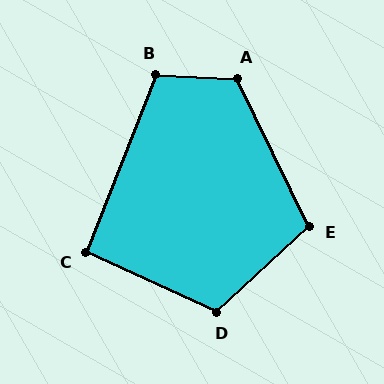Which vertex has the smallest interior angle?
C, at approximately 93 degrees.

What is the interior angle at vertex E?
Approximately 107 degrees (obtuse).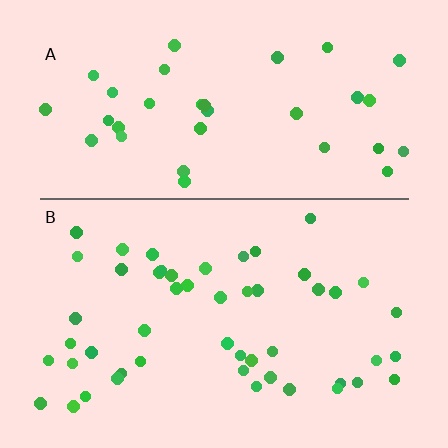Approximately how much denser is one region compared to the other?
Approximately 1.4× — region B over region A.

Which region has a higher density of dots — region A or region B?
B (the bottom).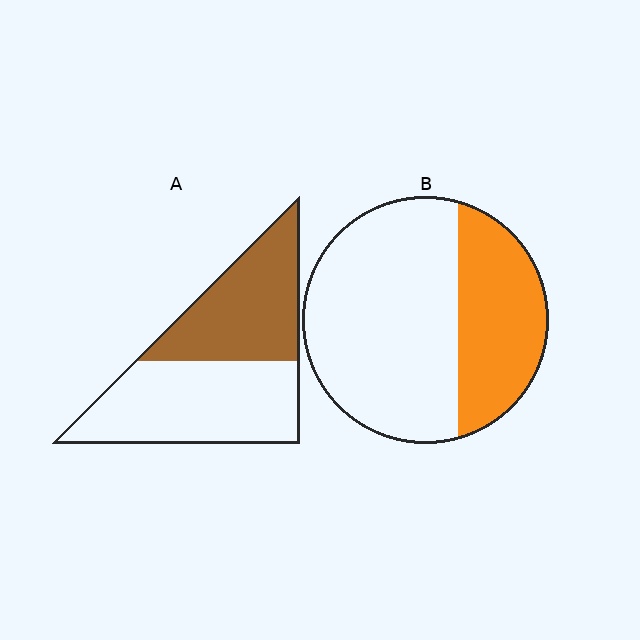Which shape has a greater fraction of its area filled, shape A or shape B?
Shape A.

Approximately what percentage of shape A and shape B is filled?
A is approximately 45% and B is approximately 35%.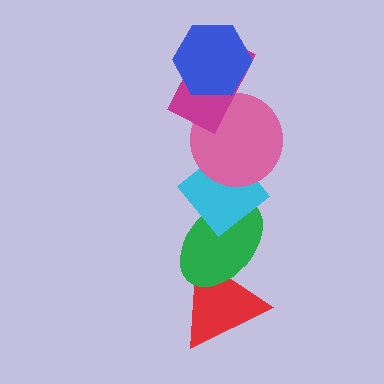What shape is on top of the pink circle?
The magenta rectangle is on top of the pink circle.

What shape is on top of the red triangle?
The green ellipse is on top of the red triangle.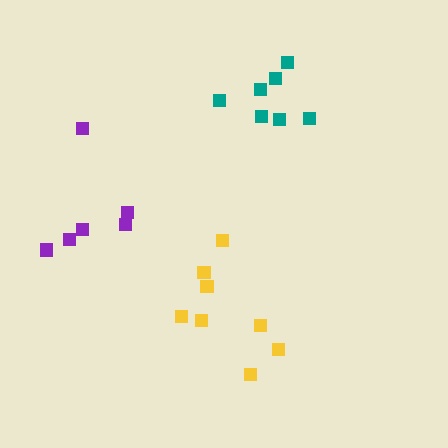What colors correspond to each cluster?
The clusters are colored: yellow, teal, purple.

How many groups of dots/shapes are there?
There are 3 groups.